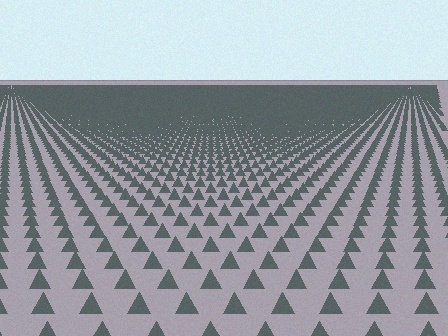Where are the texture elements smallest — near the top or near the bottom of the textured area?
Near the top.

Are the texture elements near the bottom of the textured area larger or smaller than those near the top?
Larger. Near the bottom, elements are closer to the viewer and appear at a bigger on-screen size.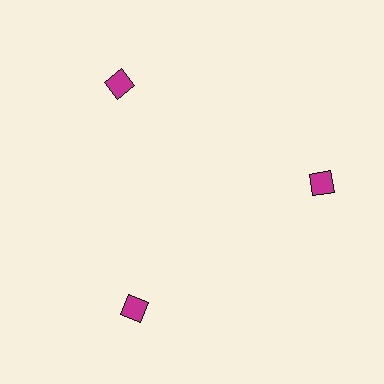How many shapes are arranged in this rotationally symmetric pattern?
There are 3 shapes, arranged in 3 groups of 1.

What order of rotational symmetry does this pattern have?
This pattern has 3-fold rotational symmetry.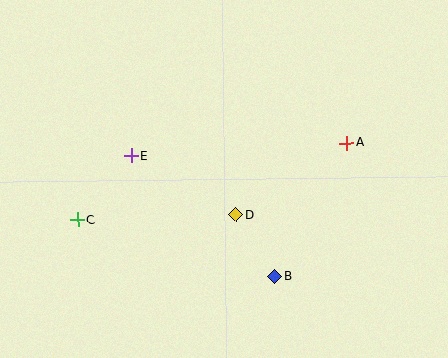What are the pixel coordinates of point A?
Point A is at (346, 143).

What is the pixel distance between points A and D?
The distance between A and D is 131 pixels.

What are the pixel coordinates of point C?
Point C is at (78, 220).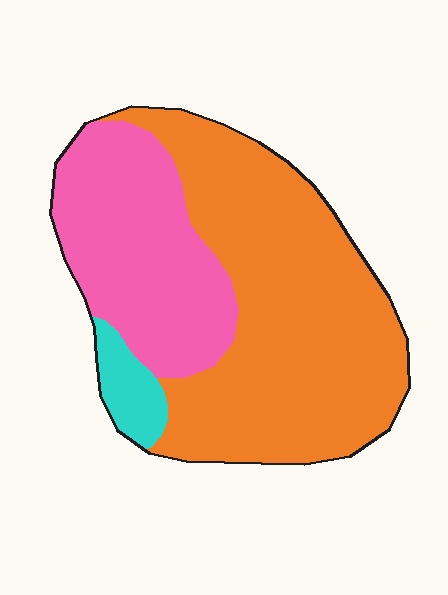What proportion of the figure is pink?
Pink takes up about one third (1/3) of the figure.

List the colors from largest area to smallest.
From largest to smallest: orange, pink, cyan.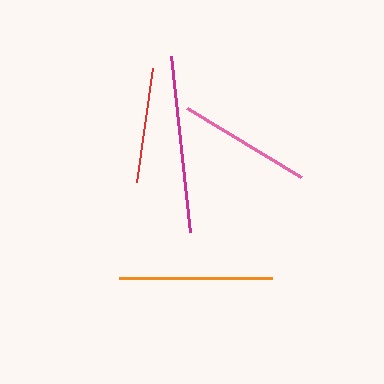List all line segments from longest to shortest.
From longest to shortest: magenta, orange, pink, red.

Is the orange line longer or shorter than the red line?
The orange line is longer than the red line.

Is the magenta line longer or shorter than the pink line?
The magenta line is longer than the pink line.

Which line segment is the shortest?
The red line is the shortest at approximately 115 pixels.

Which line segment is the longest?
The magenta line is the longest at approximately 177 pixels.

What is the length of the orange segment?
The orange segment is approximately 153 pixels long.